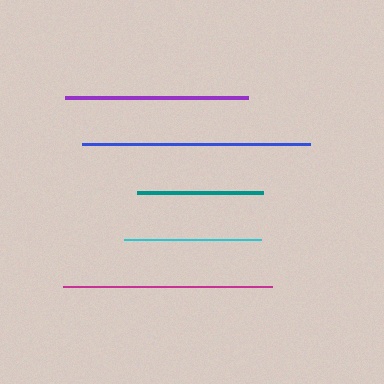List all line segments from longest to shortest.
From longest to shortest: blue, magenta, purple, cyan, teal.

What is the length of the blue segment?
The blue segment is approximately 228 pixels long.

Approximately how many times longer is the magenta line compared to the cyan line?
The magenta line is approximately 1.5 times the length of the cyan line.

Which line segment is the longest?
The blue line is the longest at approximately 228 pixels.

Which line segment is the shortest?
The teal line is the shortest at approximately 126 pixels.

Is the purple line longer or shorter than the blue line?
The blue line is longer than the purple line.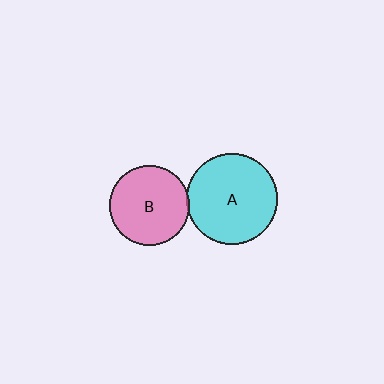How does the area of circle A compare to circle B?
Approximately 1.3 times.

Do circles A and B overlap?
Yes.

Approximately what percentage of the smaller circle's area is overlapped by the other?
Approximately 5%.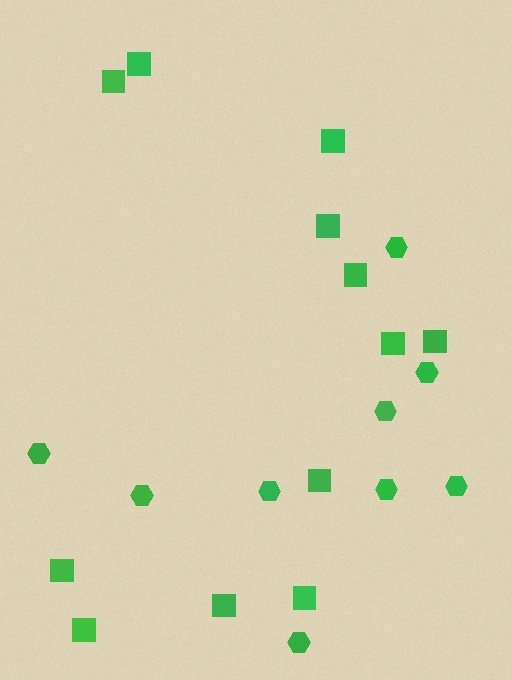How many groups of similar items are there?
There are 2 groups: one group of hexagons (9) and one group of squares (12).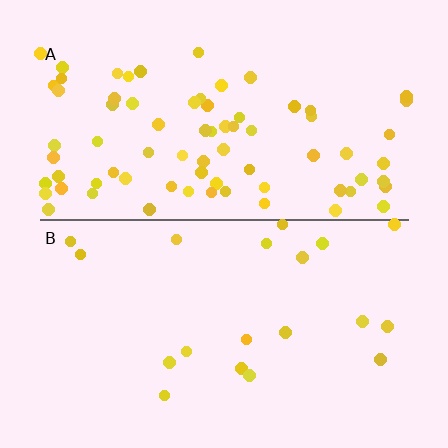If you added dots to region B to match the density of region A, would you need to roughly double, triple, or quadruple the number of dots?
Approximately quadruple.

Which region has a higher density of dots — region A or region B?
A (the top).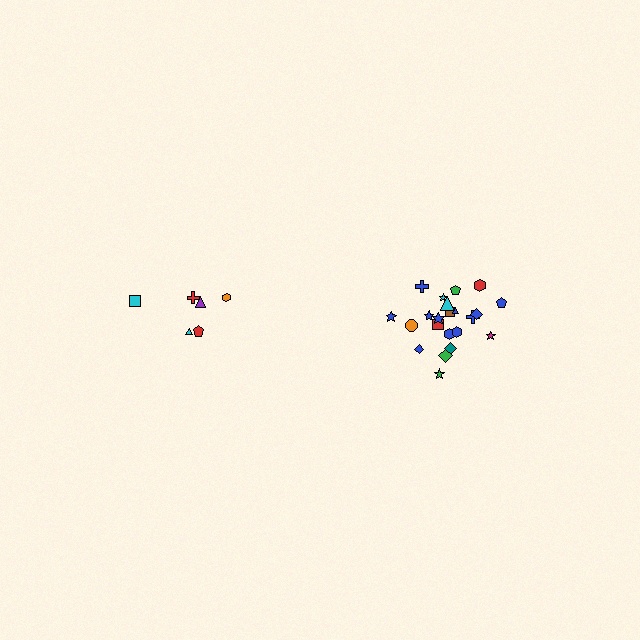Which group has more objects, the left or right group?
The right group.